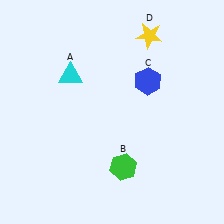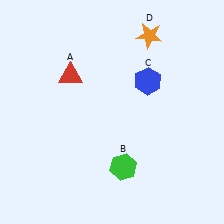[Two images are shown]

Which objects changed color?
A changed from cyan to red. D changed from yellow to orange.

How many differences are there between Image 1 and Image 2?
There are 2 differences between the two images.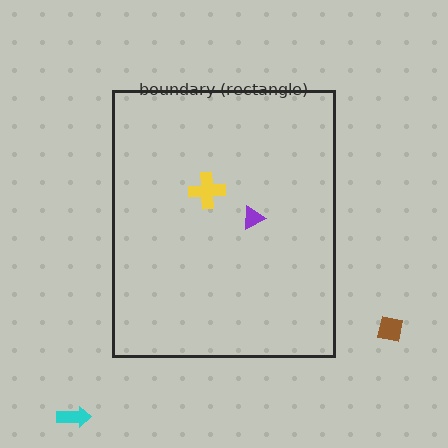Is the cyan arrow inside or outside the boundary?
Outside.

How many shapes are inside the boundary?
2 inside, 2 outside.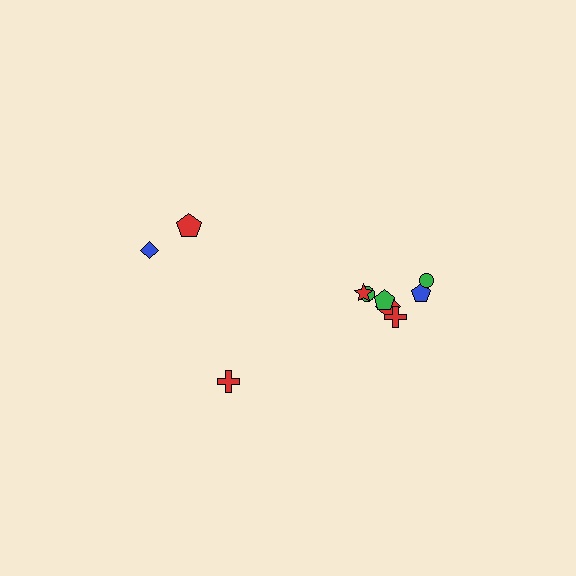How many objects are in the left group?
There are 3 objects.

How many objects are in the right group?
There are 7 objects.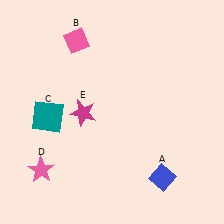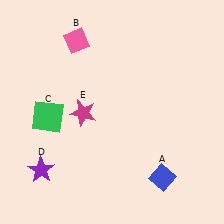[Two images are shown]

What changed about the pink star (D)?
In Image 1, D is pink. In Image 2, it changed to purple.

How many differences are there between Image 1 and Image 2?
There are 2 differences between the two images.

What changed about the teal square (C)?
In Image 1, C is teal. In Image 2, it changed to green.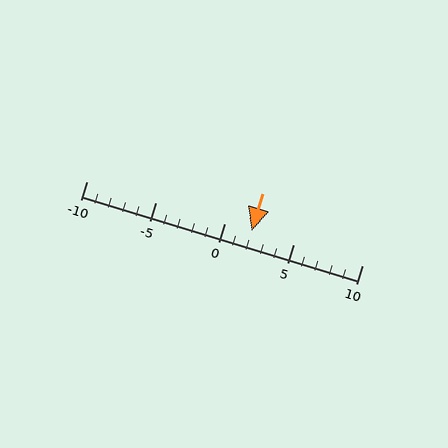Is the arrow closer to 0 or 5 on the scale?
The arrow is closer to 0.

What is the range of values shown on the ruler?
The ruler shows values from -10 to 10.